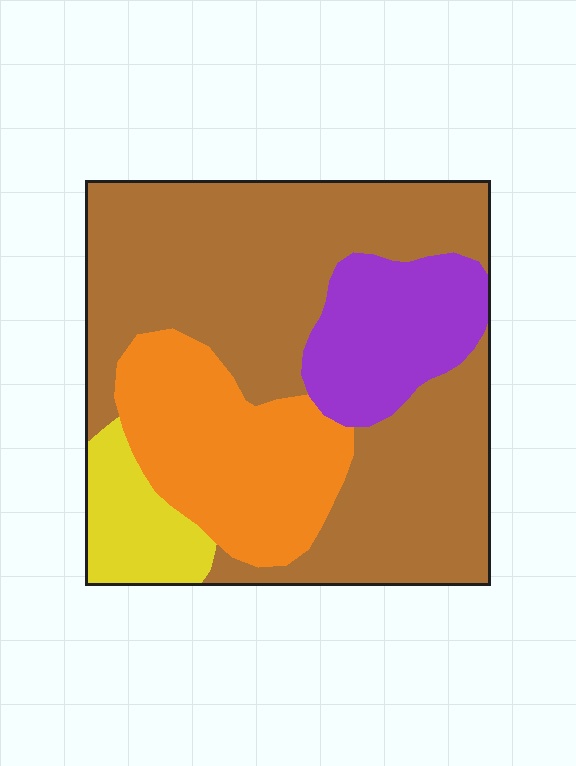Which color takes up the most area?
Brown, at roughly 55%.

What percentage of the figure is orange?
Orange covers about 20% of the figure.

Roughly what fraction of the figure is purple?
Purple takes up about one eighth (1/8) of the figure.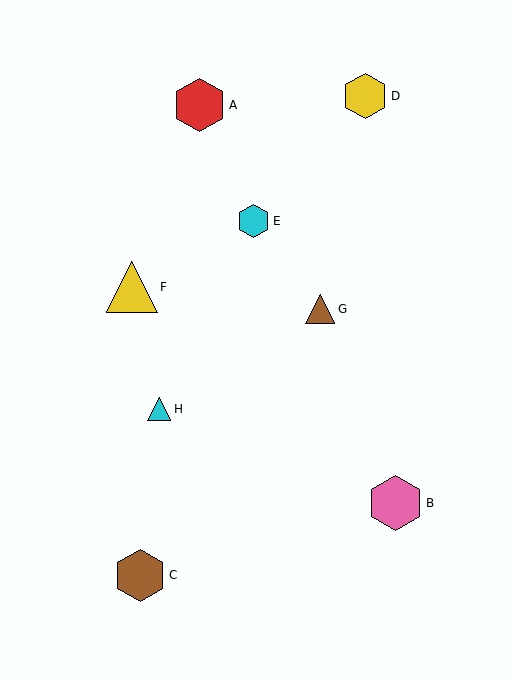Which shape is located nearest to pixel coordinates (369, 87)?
The yellow hexagon (labeled D) at (365, 96) is nearest to that location.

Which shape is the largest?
The pink hexagon (labeled B) is the largest.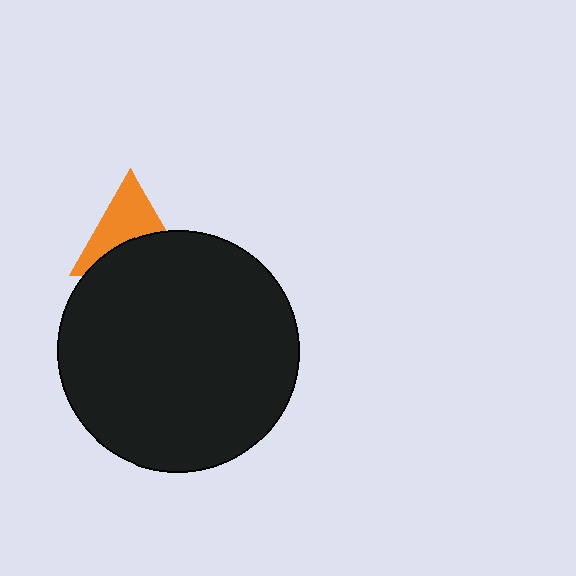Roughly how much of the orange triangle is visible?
About half of it is visible (roughly 52%).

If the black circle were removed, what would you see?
You would see the complete orange triangle.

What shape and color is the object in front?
The object in front is a black circle.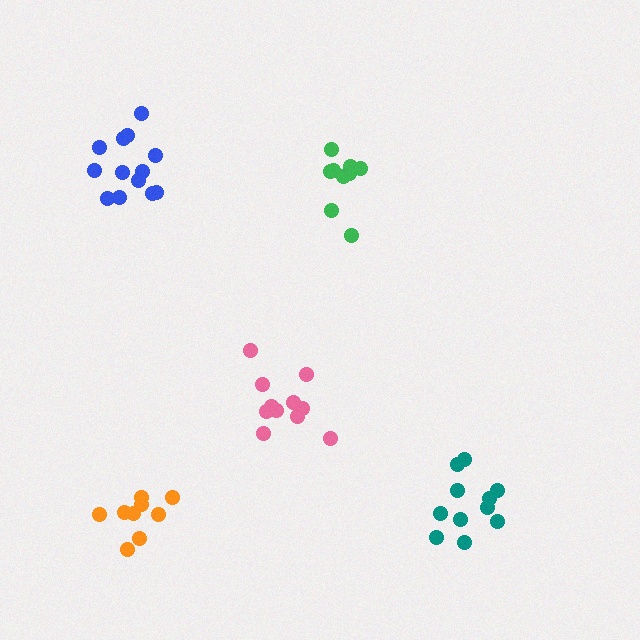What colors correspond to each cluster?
The clusters are colored: green, pink, teal, blue, orange.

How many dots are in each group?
Group 1: 9 dots, Group 2: 11 dots, Group 3: 11 dots, Group 4: 13 dots, Group 5: 9 dots (53 total).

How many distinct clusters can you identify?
There are 5 distinct clusters.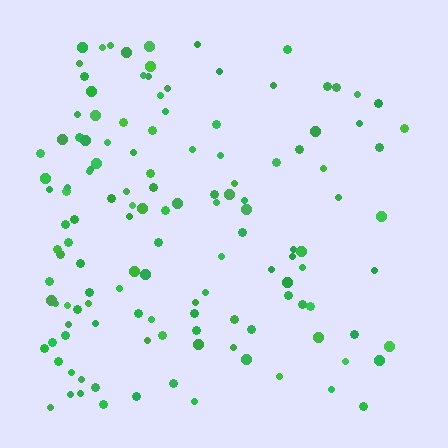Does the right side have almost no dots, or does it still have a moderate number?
Still a moderate number, just noticeably fewer than the left.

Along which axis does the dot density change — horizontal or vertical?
Horizontal.